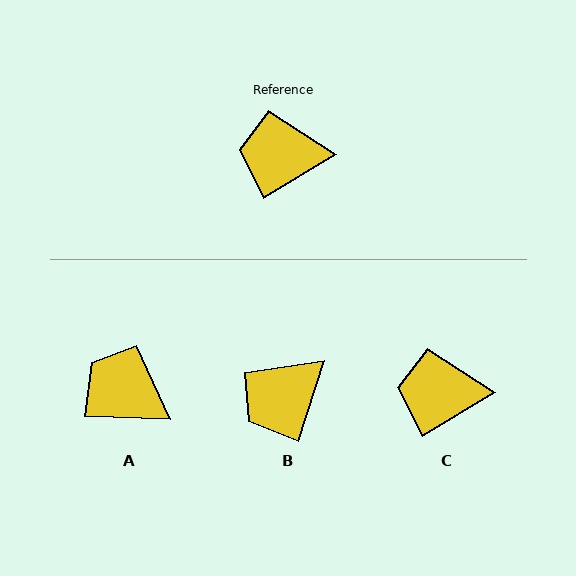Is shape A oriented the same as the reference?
No, it is off by about 33 degrees.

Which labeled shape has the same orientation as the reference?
C.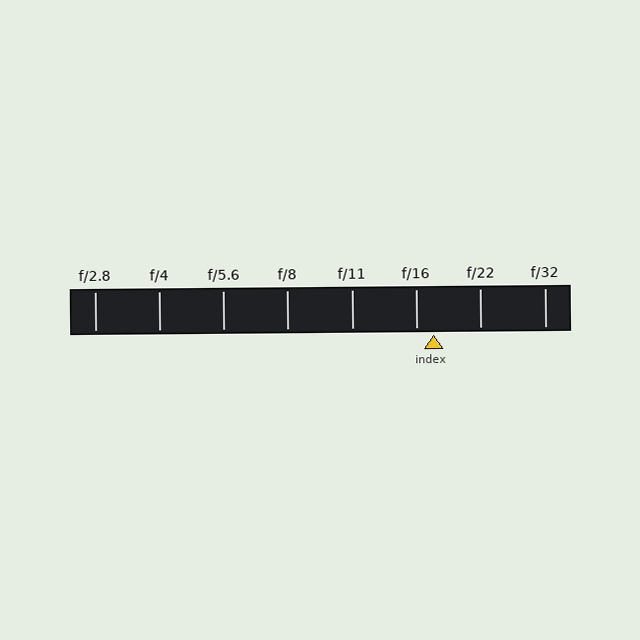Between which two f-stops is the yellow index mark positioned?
The index mark is between f/16 and f/22.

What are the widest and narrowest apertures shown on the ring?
The widest aperture shown is f/2.8 and the narrowest is f/32.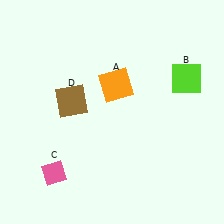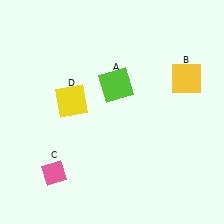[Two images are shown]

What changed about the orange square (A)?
In Image 1, A is orange. In Image 2, it changed to lime.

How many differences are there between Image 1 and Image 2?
There are 3 differences between the two images.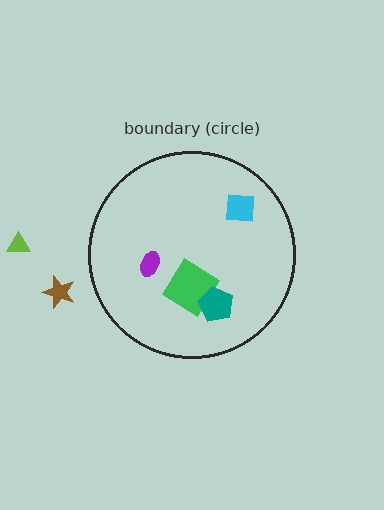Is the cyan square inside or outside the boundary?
Inside.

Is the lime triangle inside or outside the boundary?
Outside.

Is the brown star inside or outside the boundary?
Outside.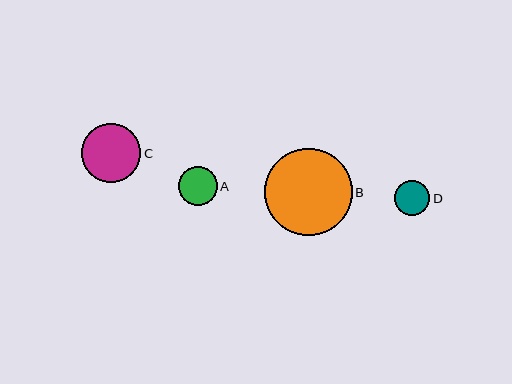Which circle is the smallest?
Circle D is the smallest with a size of approximately 35 pixels.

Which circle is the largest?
Circle B is the largest with a size of approximately 88 pixels.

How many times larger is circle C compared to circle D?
Circle C is approximately 1.7 times the size of circle D.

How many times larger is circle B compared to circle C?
Circle B is approximately 1.5 times the size of circle C.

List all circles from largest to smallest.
From largest to smallest: B, C, A, D.